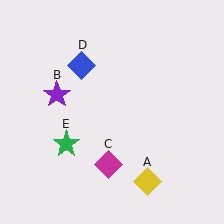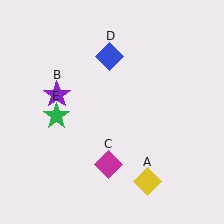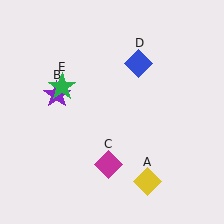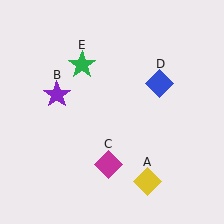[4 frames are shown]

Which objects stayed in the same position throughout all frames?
Yellow diamond (object A) and purple star (object B) and magenta diamond (object C) remained stationary.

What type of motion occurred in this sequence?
The blue diamond (object D), green star (object E) rotated clockwise around the center of the scene.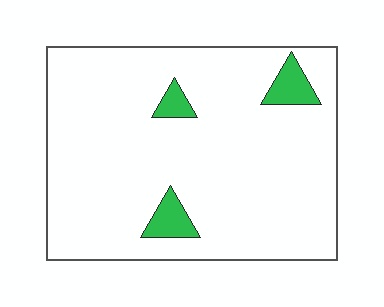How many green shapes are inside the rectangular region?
3.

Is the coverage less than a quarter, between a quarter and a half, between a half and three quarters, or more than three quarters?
Less than a quarter.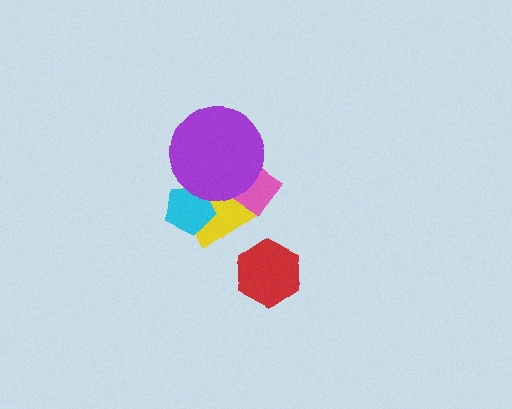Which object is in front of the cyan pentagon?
The purple circle is in front of the cyan pentagon.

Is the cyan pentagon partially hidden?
Yes, it is partially covered by another shape.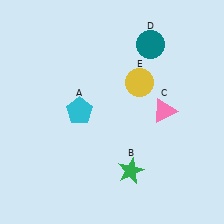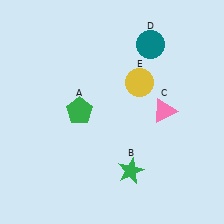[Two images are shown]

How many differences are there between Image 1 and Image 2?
There is 1 difference between the two images.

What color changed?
The pentagon (A) changed from cyan in Image 1 to green in Image 2.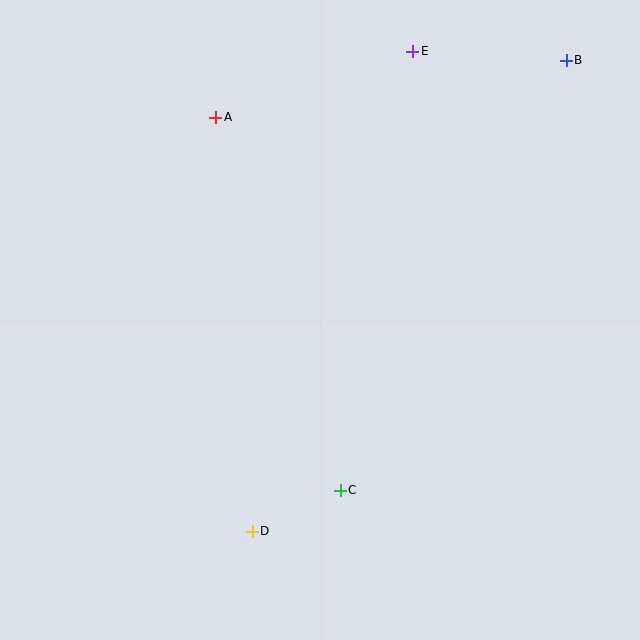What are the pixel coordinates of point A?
Point A is at (216, 117).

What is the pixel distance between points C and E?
The distance between C and E is 445 pixels.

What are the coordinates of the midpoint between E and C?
The midpoint between E and C is at (376, 271).